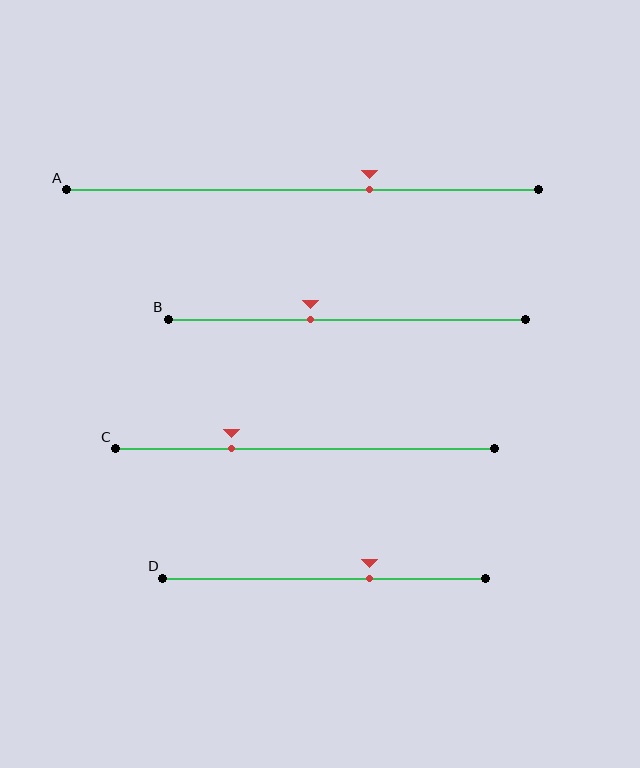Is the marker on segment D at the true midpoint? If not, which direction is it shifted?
No, the marker on segment D is shifted to the right by about 14% of the segment length.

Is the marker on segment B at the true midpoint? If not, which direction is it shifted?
No, the marker on segment B is shifted to the left by about 10% of the segment length.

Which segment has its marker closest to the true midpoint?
Segment B has its marker closest to the true midpoint.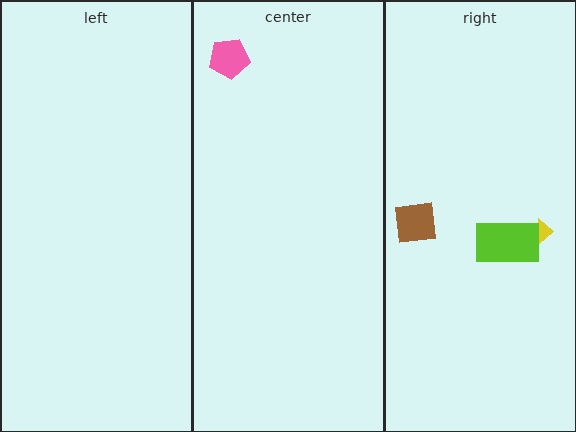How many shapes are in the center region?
1.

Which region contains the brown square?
The right region.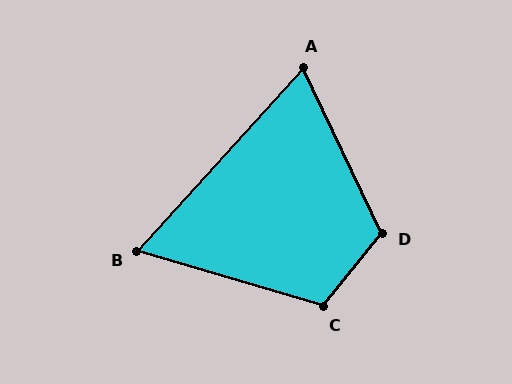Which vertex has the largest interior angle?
D, at approximately 116 degrees.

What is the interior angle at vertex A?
Approximately 68 degrees (acute).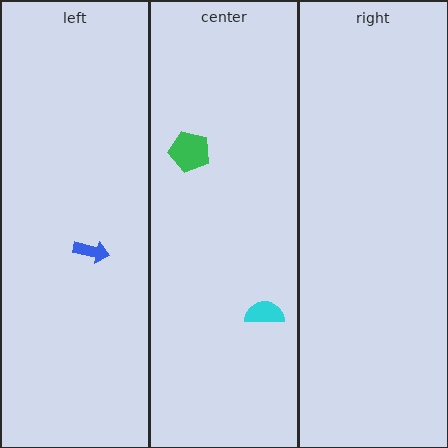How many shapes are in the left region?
1.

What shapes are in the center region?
The green pentagon, the cyan semicircle.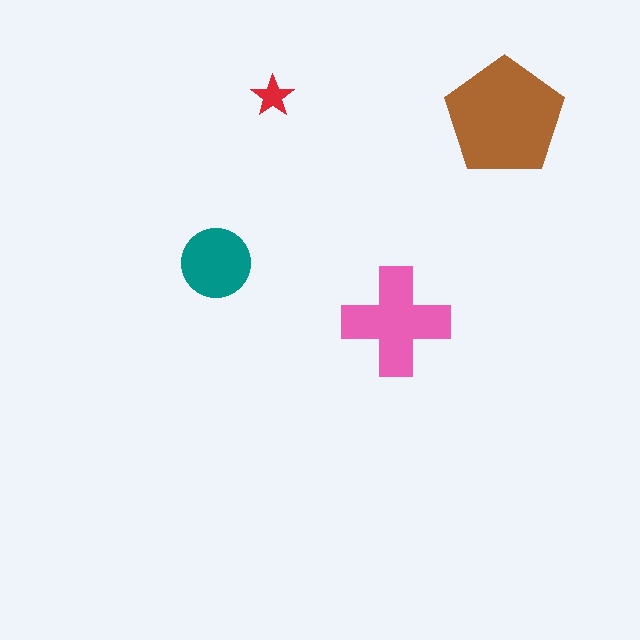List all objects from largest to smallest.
The brown pentagon, the pink cross, the teal circle, the red star.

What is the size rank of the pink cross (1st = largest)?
2nd.